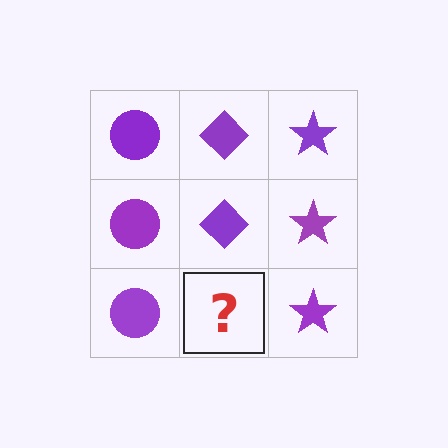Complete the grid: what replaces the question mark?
The question mark should be replaced with a purple diamond.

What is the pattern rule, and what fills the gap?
The rule is that each column has a consistent shape. The gap should be filled with a purple diamond.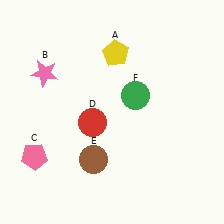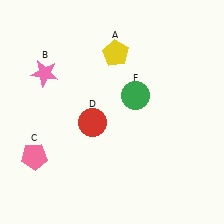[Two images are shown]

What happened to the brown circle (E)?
The brown circle (E) was removed in Image 2. It was in the bottom-left area of Image 1.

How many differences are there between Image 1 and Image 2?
There is 1 difference between the two images.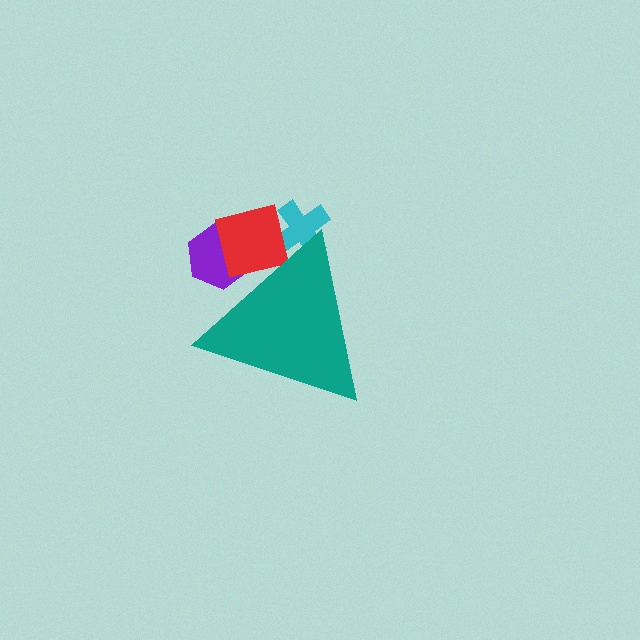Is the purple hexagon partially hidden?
Yes, the purple hexagon is partially hidden behind the teal triangle.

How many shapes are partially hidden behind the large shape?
3 shapes are partially hidden.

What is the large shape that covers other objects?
A teal triangle.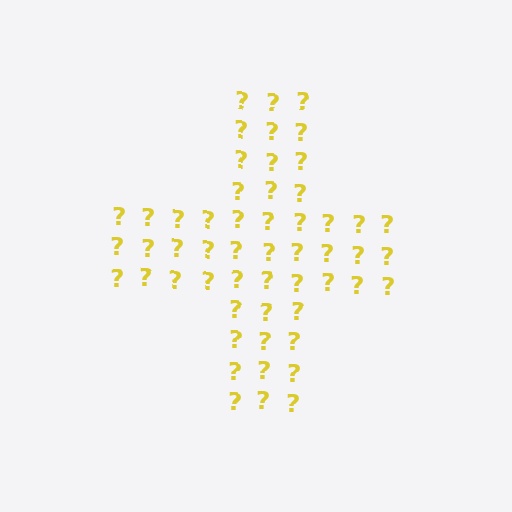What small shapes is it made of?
It is made of small question marks.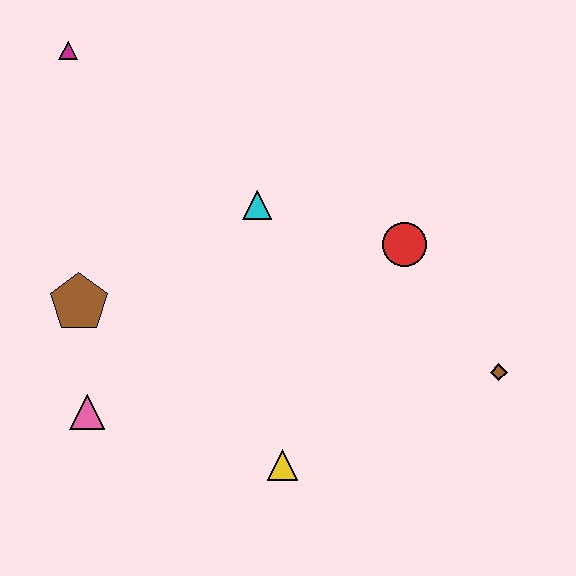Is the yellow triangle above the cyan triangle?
No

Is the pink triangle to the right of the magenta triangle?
Yes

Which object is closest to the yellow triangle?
The pink triangle is closest to the yellow triangle.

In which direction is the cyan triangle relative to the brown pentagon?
The cyan triangle is to the right of the brown pentagon.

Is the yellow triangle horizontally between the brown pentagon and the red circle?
Yes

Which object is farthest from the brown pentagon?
The brown diamond is farthest from the brown pentagon.